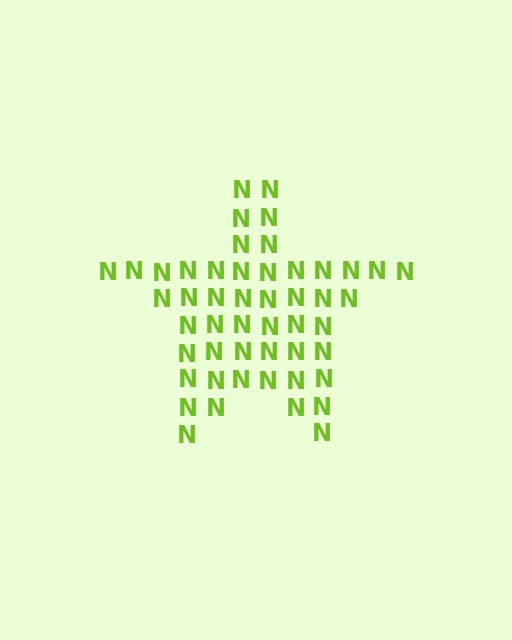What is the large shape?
The large shape is a star.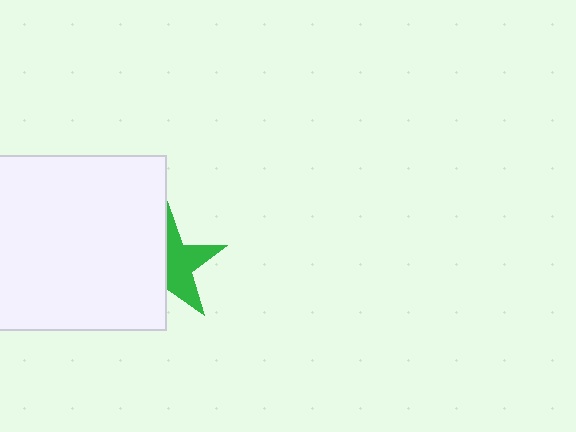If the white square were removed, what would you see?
You would see the complete green star.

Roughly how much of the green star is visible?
About half of it is visible (roughly 50%).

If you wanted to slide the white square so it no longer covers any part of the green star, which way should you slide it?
Slide it left — that is the most direct way to separate the two shapes.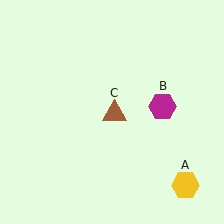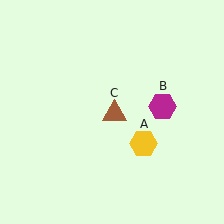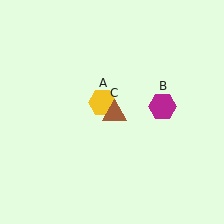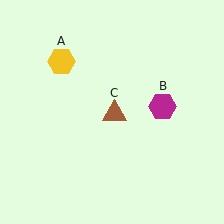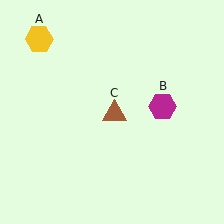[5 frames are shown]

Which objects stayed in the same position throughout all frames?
Magenta hexagon (object B) and brown triangle (object C) remained stationary.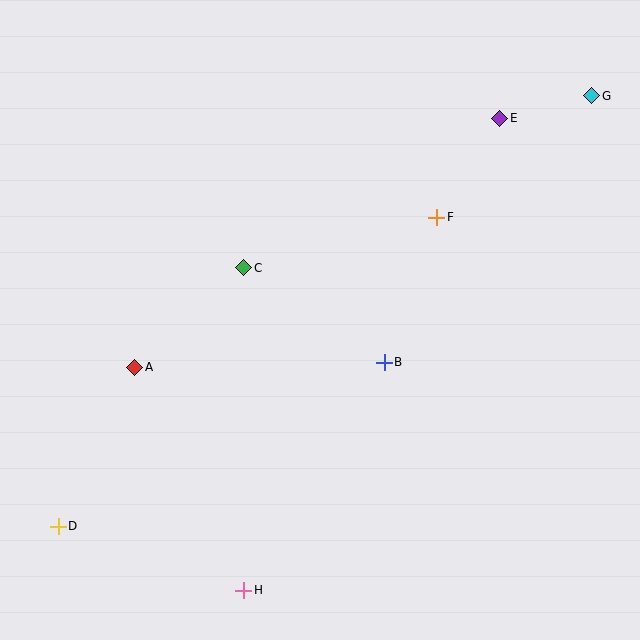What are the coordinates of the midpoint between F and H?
The midpoint between F and H is at (340, 404).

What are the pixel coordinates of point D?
Point D is at (58, 526).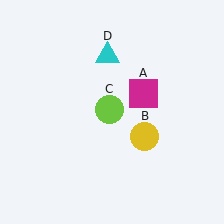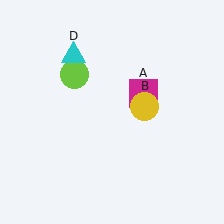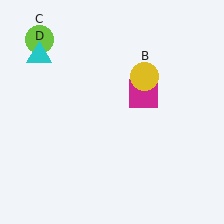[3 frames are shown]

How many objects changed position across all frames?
3 objects changed position: yellow circle (object B), lime circle (object C), cyan triangle (object D).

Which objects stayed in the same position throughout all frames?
Magenta square (object A) remained stationary.